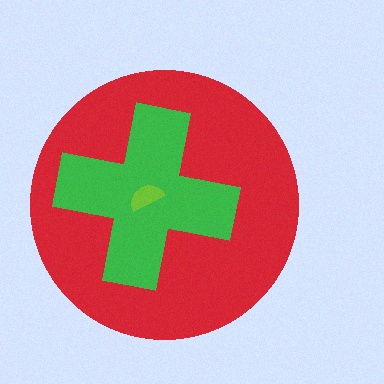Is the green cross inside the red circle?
Yes.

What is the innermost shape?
The lime semicircle.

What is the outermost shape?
The red circle.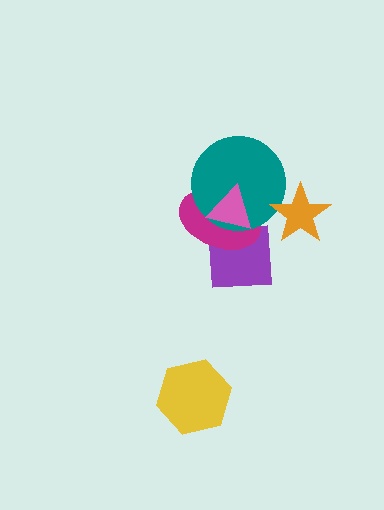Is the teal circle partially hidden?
Yes, it is partially covered by another shape.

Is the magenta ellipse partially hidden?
Yes, it is partially covered by another shape.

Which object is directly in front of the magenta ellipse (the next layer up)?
The teal circle is directly in front of the magenta ellipse.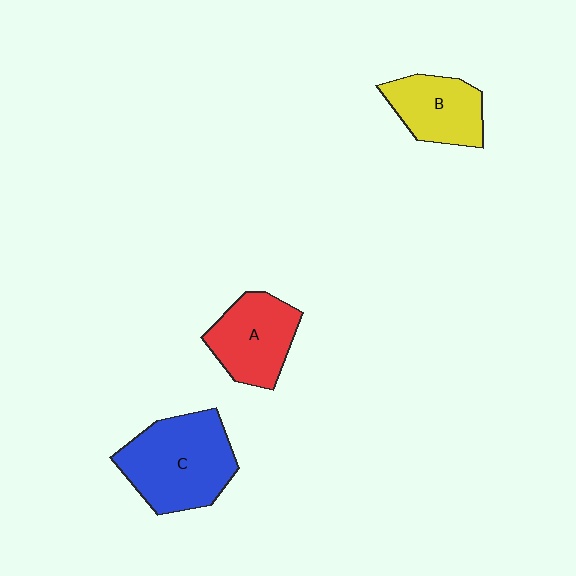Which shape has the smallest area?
Shape B (yellow).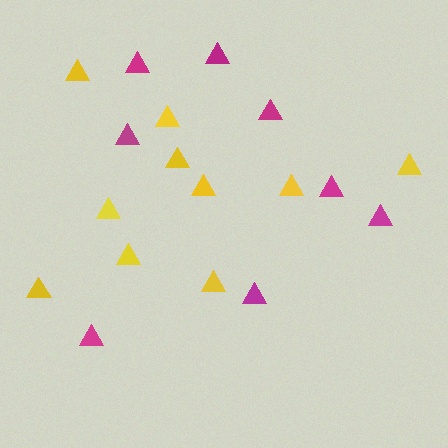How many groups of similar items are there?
There are 2 groups: one group of magenta triangles (8) and one group of yellow triangles (10).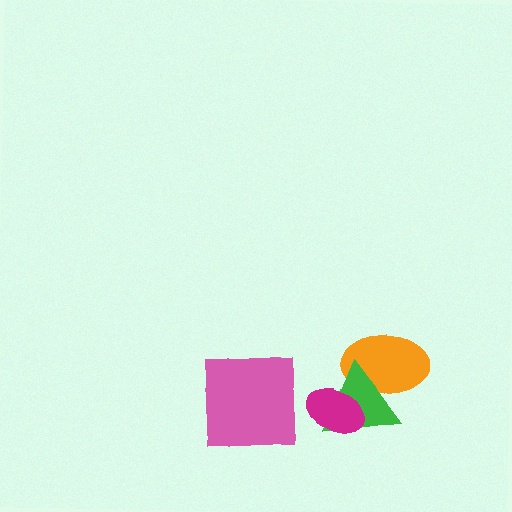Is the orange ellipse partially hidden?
Yes, it is partially covered by another shape.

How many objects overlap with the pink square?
0 objects overlap with the pink square.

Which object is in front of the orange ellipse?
The green triangle is in front of the orange ellipse.